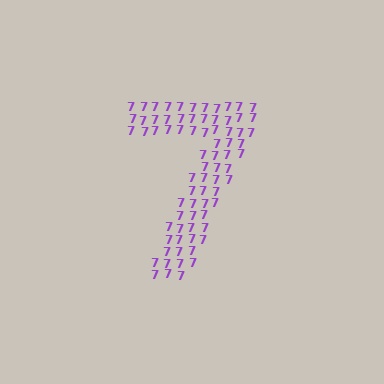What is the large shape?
The large shape is the digit 7.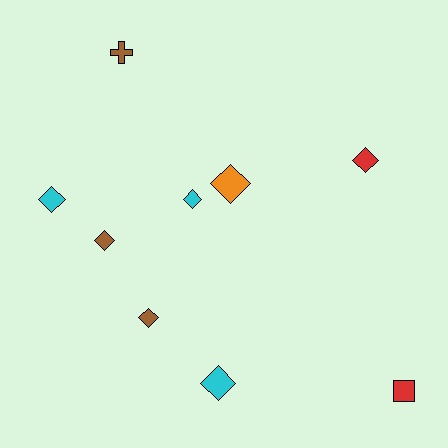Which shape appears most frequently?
Diamond, with 7 objects.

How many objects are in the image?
There are 9 objects.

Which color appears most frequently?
Cyan, with 3 objects.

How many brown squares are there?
There are no brown squares.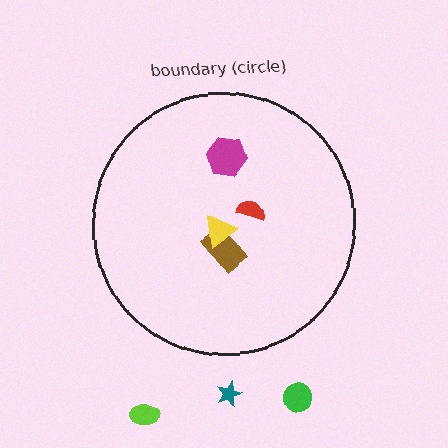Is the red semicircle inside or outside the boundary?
Inside.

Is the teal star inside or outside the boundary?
Outside.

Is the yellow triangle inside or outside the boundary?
Inside.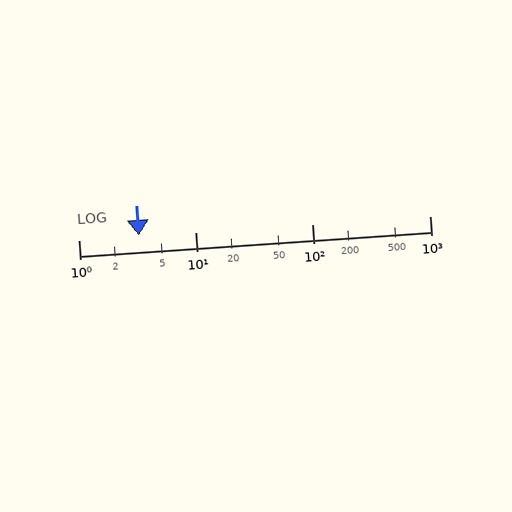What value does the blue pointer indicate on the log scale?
The pointer indicates approximately 3.3.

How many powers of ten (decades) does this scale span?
The scale spans 3 decades, from 1 to 1000.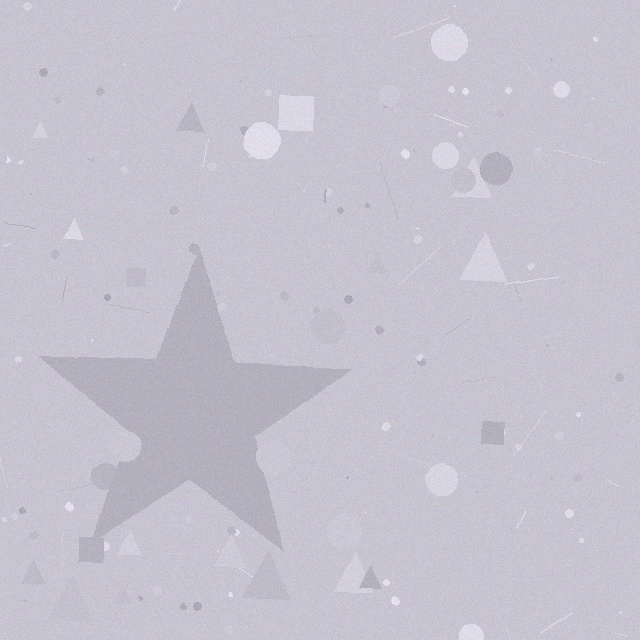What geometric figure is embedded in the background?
A star is embedded in the background.